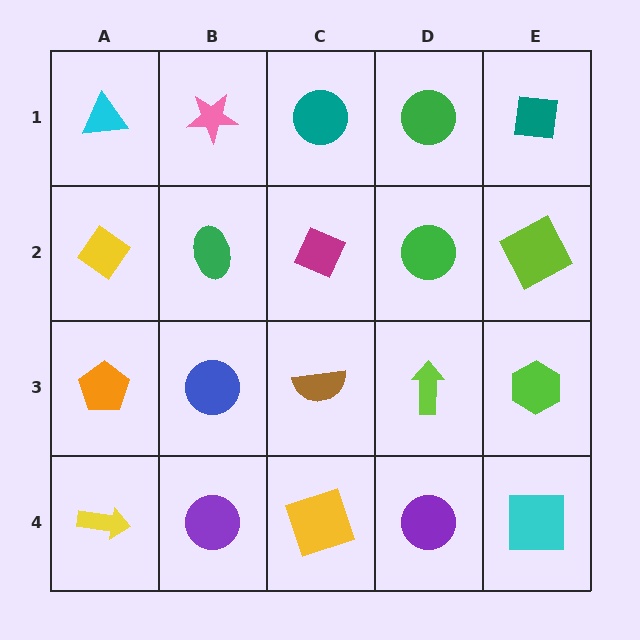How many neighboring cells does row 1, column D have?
3.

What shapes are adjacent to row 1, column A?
A yellow diamond (row 2, column A), a pink star (row 1, column B).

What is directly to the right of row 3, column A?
A blue circle.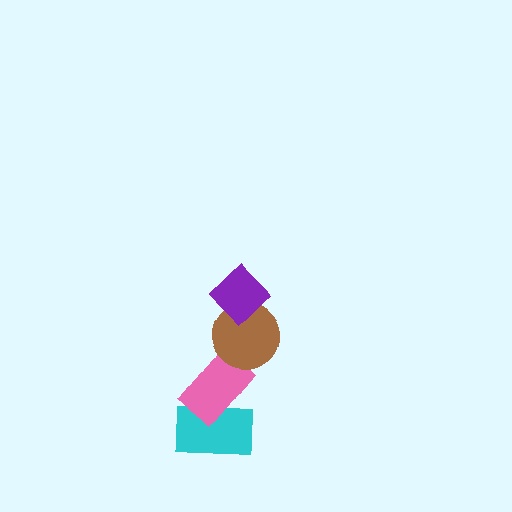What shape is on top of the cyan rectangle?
The pink rectangle is on top of the cyan rectangle.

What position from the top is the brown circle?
The brown circle is 2nd from the top.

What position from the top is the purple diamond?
The purple diamond is 1st from the top.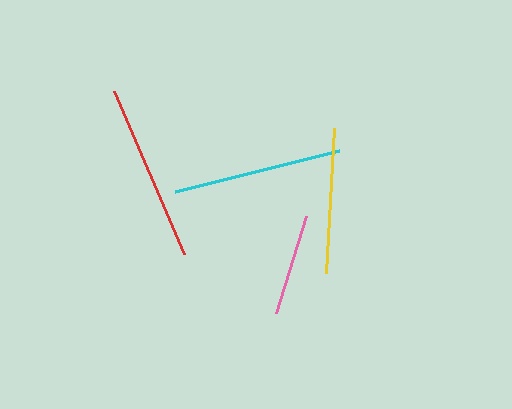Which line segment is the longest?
The red line is the longest at approximately 178 pixels.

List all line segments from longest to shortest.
From longest to shortest: red, cyan, yellow, pink.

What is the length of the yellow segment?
The yellow segment is approximately 146 pixels long.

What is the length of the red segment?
The red segment is approximately 178 pixels long.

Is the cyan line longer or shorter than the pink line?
The cyan line is longer than the pink line.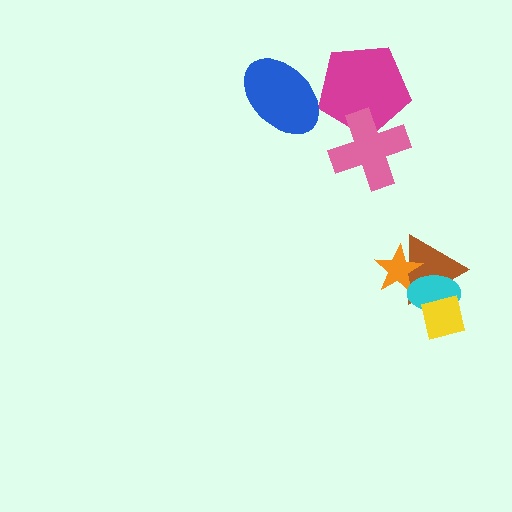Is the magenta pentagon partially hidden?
Yes, it is partially covered by another shape.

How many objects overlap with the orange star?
2 objects overlap with the orange star.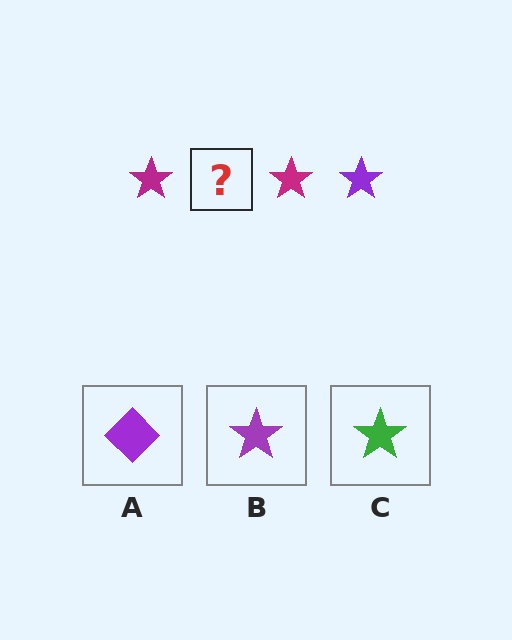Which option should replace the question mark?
Option B.